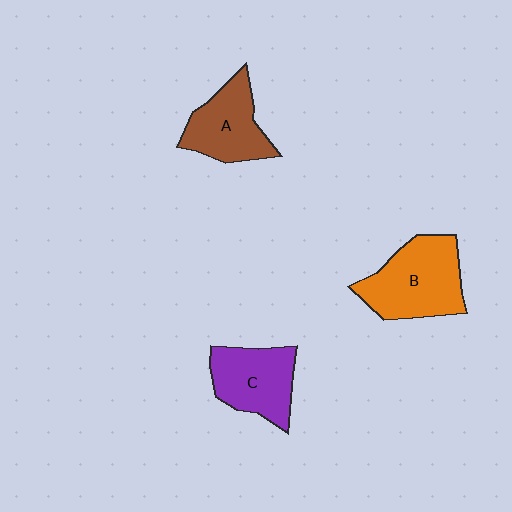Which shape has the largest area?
Shape B (orange).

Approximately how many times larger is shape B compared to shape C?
Approximately 1.3 times.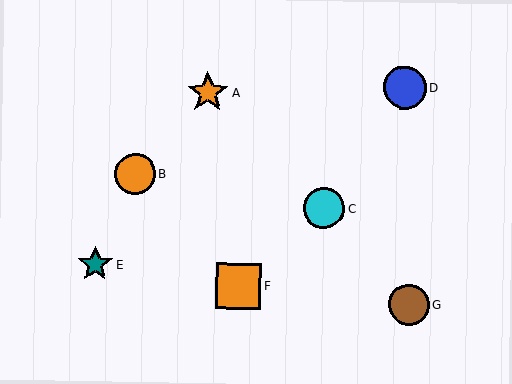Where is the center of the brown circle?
The center of the brown circle is at (409, 304).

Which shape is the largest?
The orange square (labeled F) is the largest.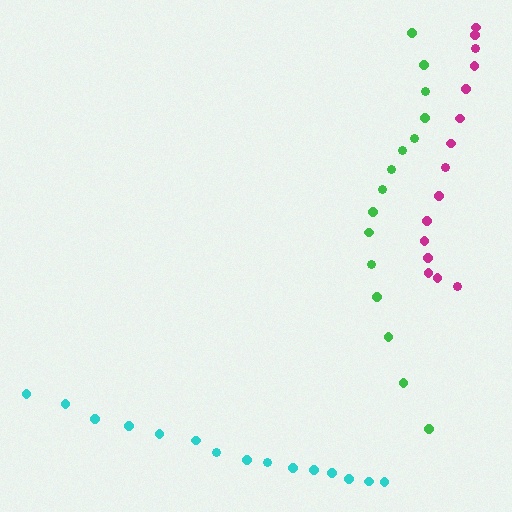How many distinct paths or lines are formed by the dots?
There are 3 distinct paths.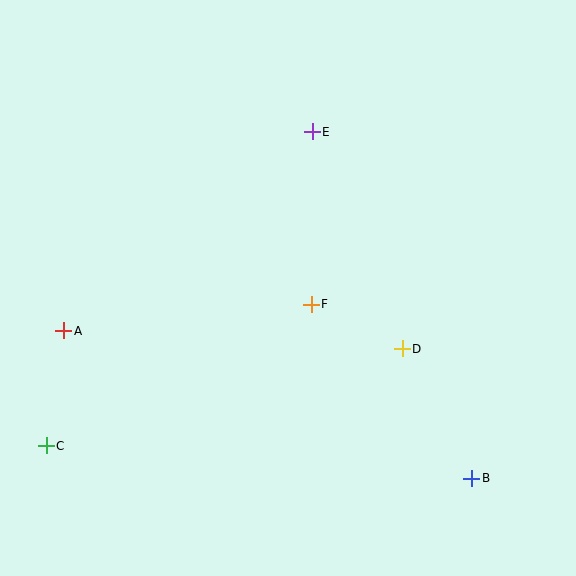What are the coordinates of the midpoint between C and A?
The midpoint between C and A is at (55, 388).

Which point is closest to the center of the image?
Point F at (311, 304) is closest to the center.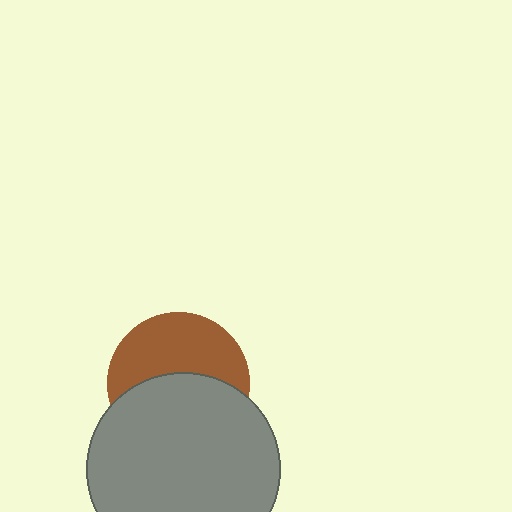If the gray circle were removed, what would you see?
You would see the complete brown circle.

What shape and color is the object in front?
The object in front is a gray circle.